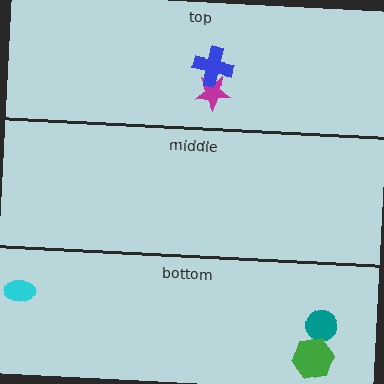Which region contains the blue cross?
The top region.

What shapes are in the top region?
The magenta star, the blue cross.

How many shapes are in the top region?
2.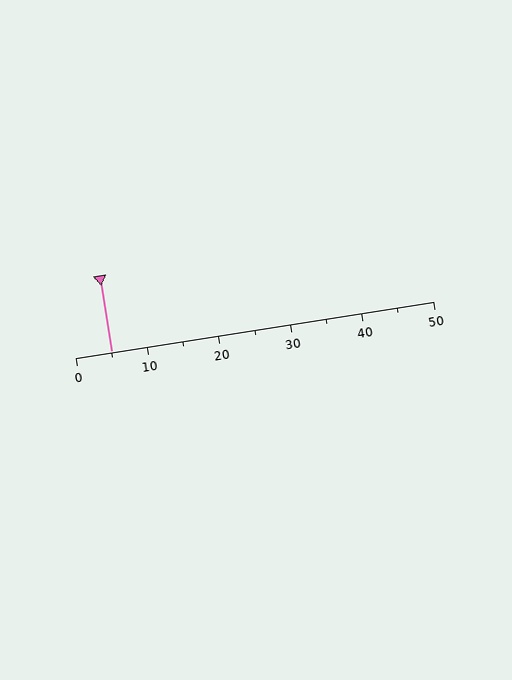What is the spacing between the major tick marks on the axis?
The major ticks are spaced 10 apart.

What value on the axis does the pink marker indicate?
The marker indicates approximately 5.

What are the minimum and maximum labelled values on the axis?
The axis runs from 0 to 50.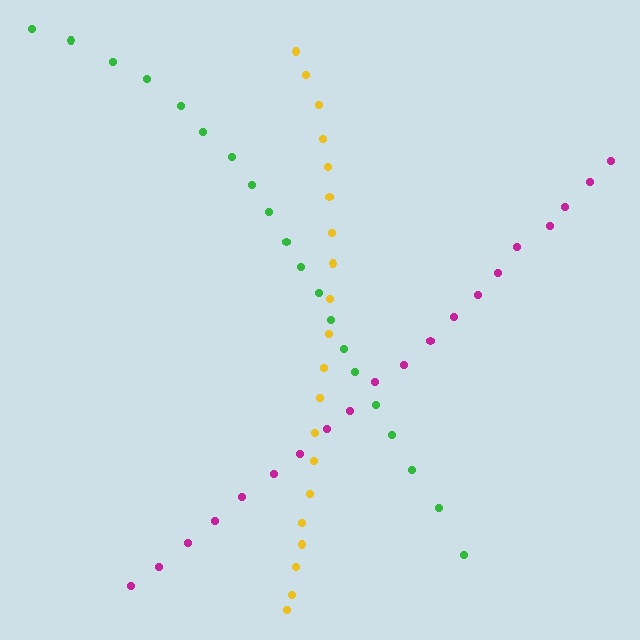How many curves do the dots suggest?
There are 3 distinct paths.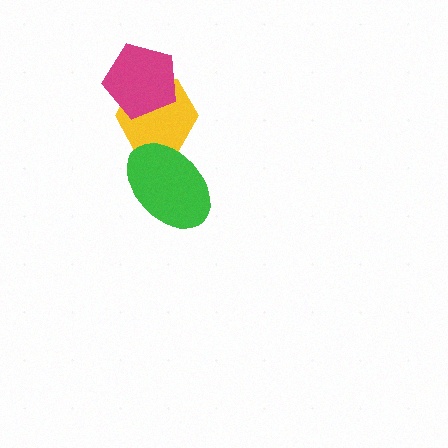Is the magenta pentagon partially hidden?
No, no other shape covers it.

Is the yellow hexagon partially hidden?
Yes, it is partially covered by another shape.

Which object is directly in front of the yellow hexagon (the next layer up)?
The magenta pentagon is directly in front of the yellow hexagon.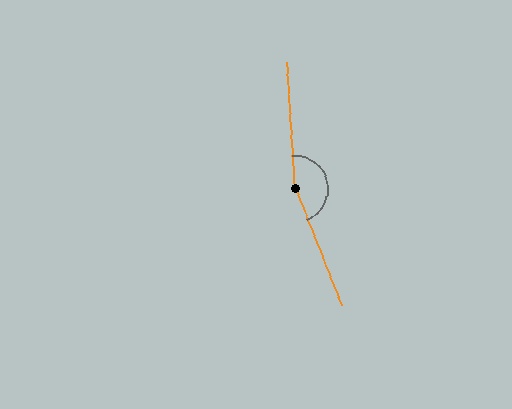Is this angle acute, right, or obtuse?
It is obtuse.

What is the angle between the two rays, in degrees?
Approximately 162 degrees.